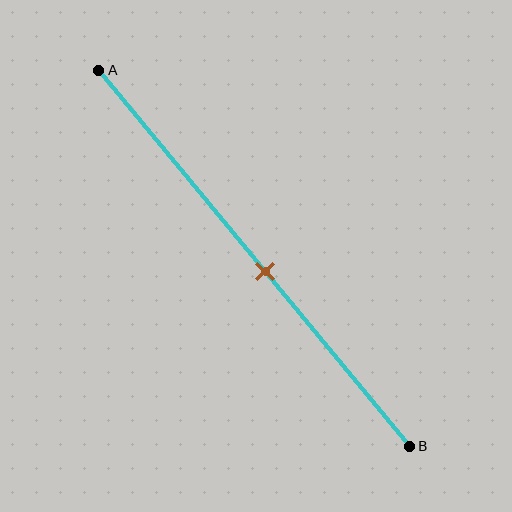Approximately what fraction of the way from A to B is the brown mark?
The brown mark is approximately 55% of the way from A to B.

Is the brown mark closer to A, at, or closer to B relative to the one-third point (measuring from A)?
The brown mark is closer to point B than the one-third point of segment AB.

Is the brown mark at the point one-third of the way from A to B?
No, the mark is at about 55% from A, not at the 33% one-third point.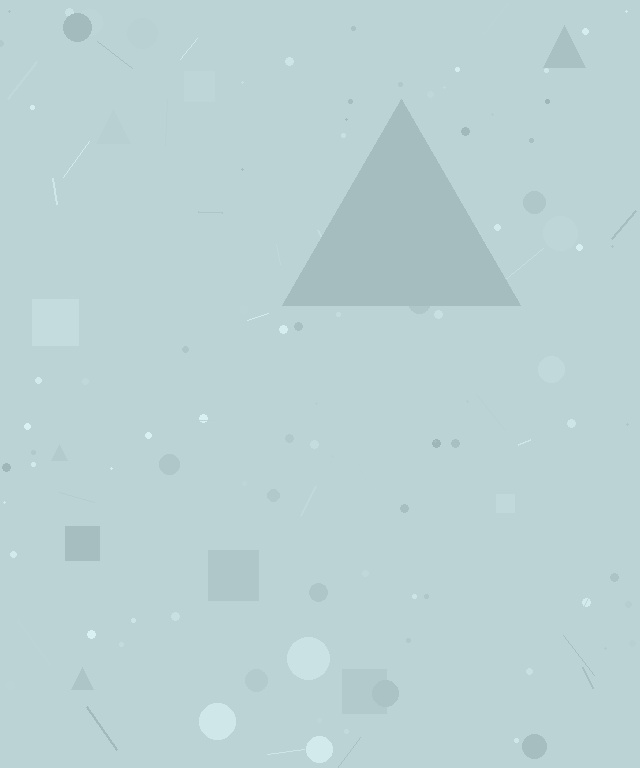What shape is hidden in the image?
A triangle is hidden in the image.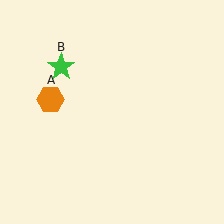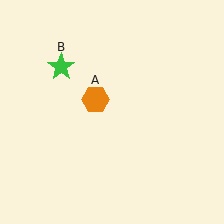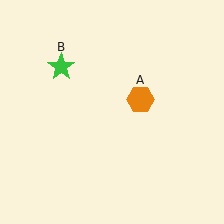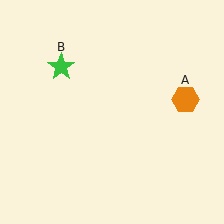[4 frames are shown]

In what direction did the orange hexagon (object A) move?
The orange hexagon (object A) moved right.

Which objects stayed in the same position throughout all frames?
Green star (object B) remained stationary.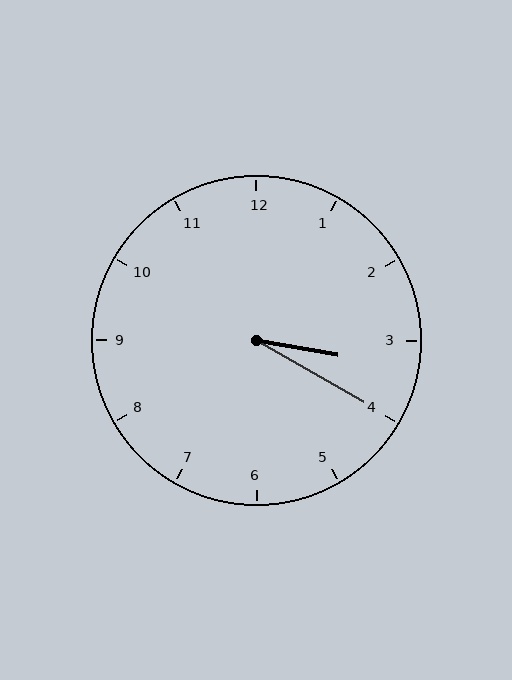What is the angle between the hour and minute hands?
Approximately 20 degrees.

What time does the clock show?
3:20.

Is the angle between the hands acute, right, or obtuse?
It is acute.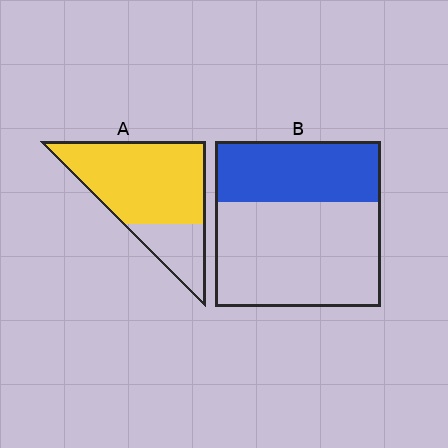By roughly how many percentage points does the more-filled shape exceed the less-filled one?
By roughly 40 percentage points (A over B).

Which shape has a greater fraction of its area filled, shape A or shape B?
Shape A.